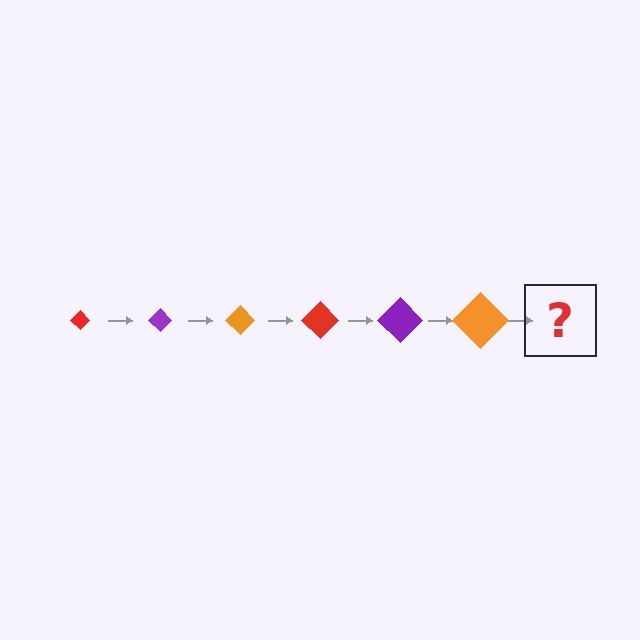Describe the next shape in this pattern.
It should be a red diamond, larger than the previous one.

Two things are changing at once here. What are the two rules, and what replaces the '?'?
The two rules are that the diamond grows larger each step and the color cycles through red, purple, and orange. The '?' should be a red diamond, larger than the previous one.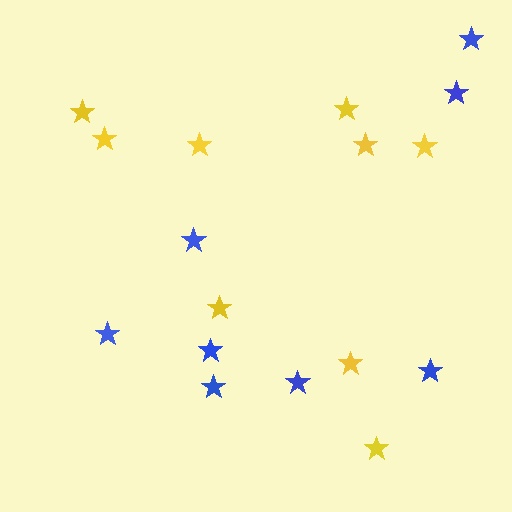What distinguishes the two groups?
There are 2 groups: one group of yellow stars (9) and one group of blue stars (8).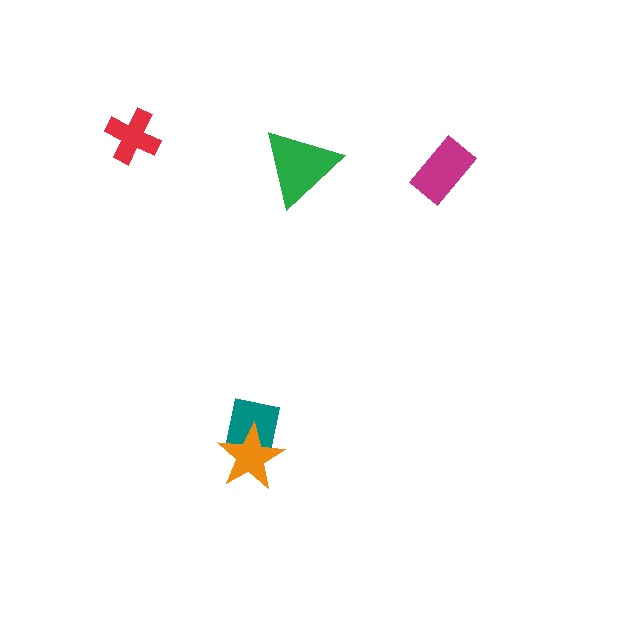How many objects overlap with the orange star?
1 object overlaps with the orange star.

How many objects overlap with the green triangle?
0 objects overlap with the green triangle.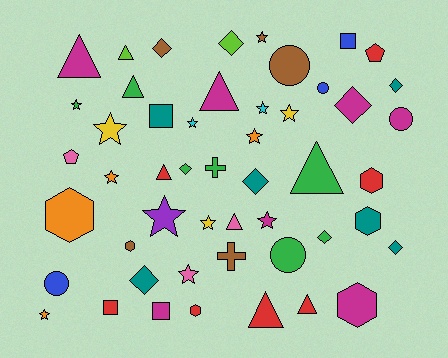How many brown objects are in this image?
There are 5 brown objects.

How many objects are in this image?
There are 50 objects.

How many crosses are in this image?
There are 2 crosses.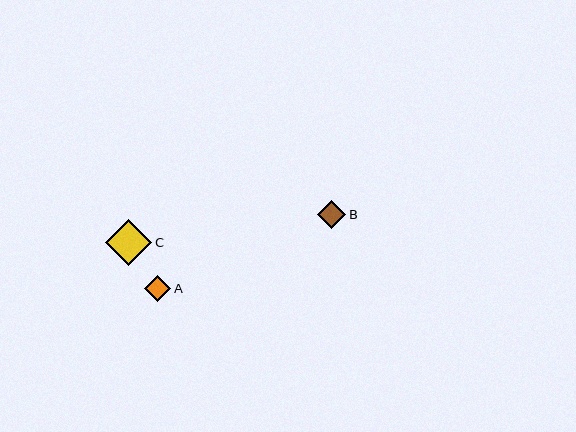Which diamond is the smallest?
Diamond A is the smallest with a size of approximately 26 pixels.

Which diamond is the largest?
Diamond C is the largest with a size of approximately 46 pixels.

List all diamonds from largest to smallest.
From largest to smallest: C, B, A.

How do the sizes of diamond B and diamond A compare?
Diamond B and diamond A are approximately the same size.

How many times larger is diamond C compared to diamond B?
Diamond C is approximately 1.6 times the size of diamond B.